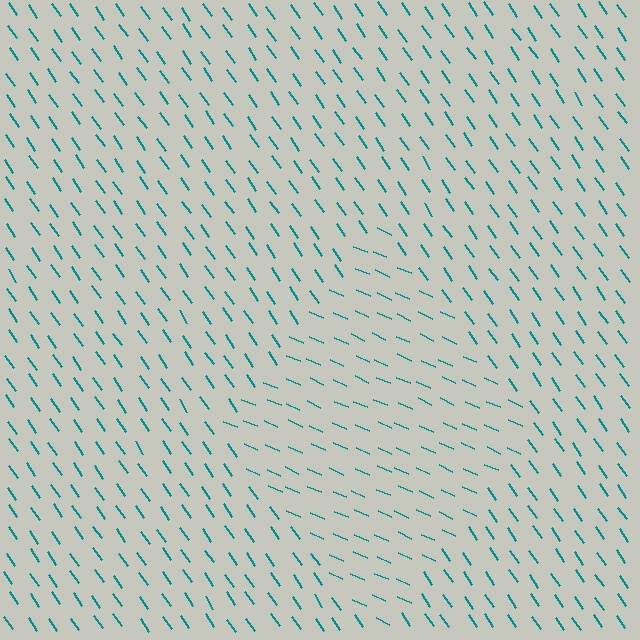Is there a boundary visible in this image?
Yes, there is a texture boundary formed by a change in line orientation.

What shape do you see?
I see a diamond.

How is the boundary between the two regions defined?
The boundary is defined purely by a change in line orientation (approximately 32 degrees difference). All lines are the same color and thickness.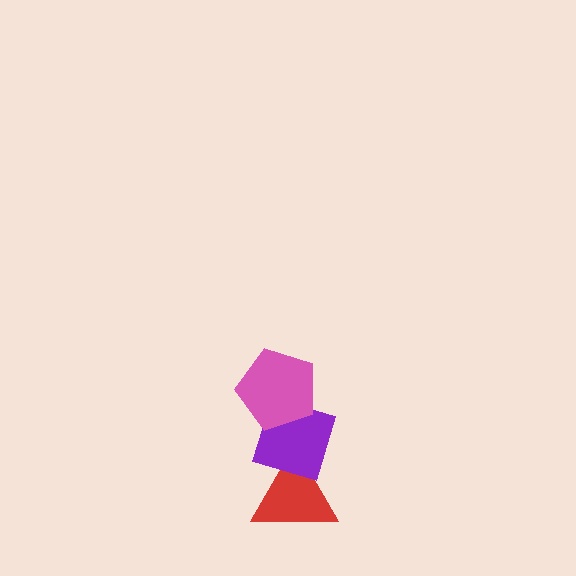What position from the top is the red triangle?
The red triangle is 3rd from the top.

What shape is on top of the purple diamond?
The pink pentagon is on top of the purple diamond.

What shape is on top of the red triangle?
The purple diamond is on top of the red triangle.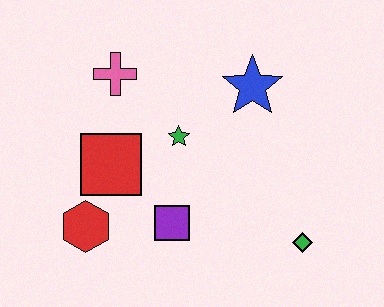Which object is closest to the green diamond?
The purple square is closest to the green diamond.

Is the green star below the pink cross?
Yes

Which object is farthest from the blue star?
The red hexagon is farthest from the blue star.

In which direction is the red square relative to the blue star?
The red square is to the left of the blue star.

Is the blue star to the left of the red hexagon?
No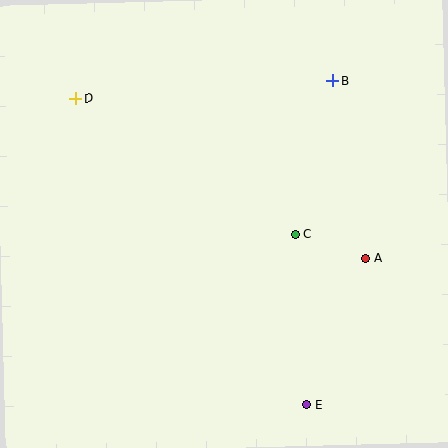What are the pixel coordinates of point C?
Point C is at (296, 234).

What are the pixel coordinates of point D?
Point D is at (75, 99).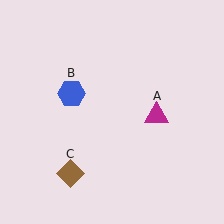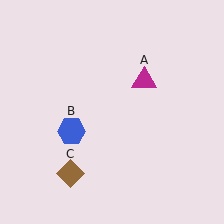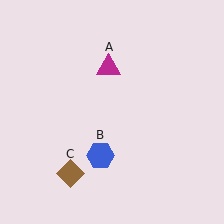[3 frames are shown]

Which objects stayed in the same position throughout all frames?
Brown diamond (object C) remained stationary.